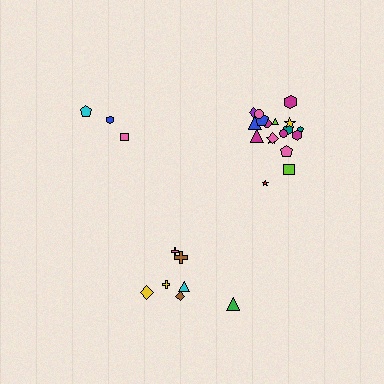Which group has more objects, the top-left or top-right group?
The top-right group.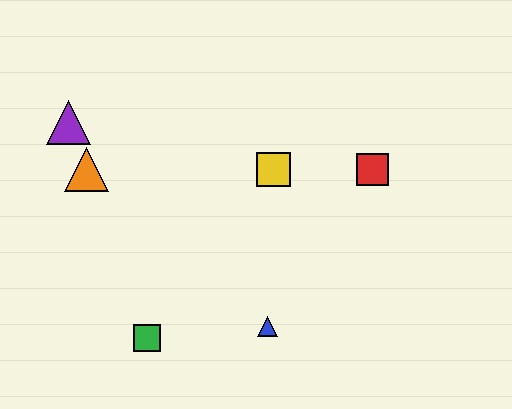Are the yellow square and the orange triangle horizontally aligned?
Yes, both are at y≈169.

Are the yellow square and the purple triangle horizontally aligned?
No, the yellow square is at y≈169 and the purple triangle is at y≈123.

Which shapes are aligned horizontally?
The red square, the yellow square, the orange triangle are aligned horizontally.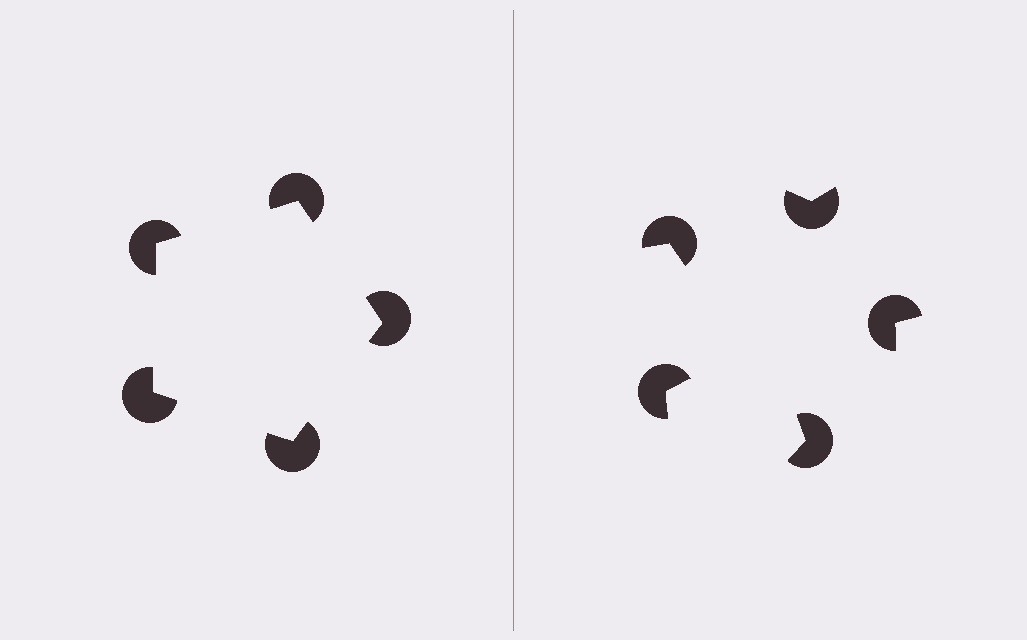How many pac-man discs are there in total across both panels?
10 — 5 on each side.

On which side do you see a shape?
An illusory pentagon appears on the left side. On the right side the wedge cuts are rotated, so no coherent shape forms.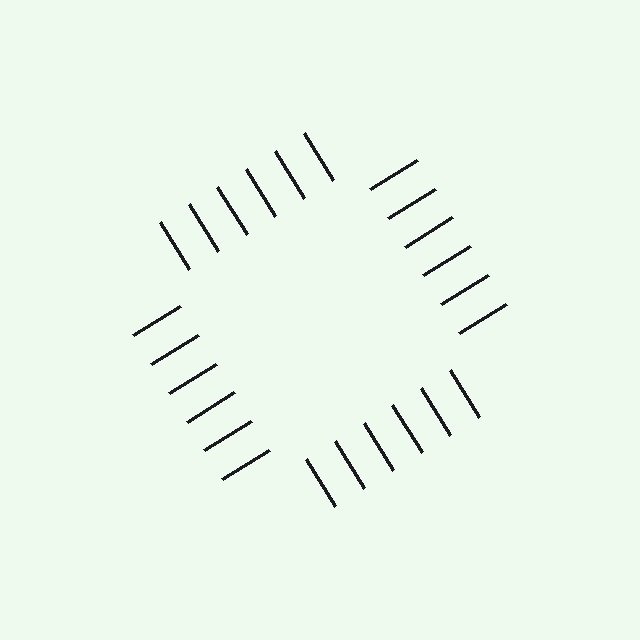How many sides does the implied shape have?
4 sides — the line-ends trace a square.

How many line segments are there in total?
24 — 6 along each of the 4 edges.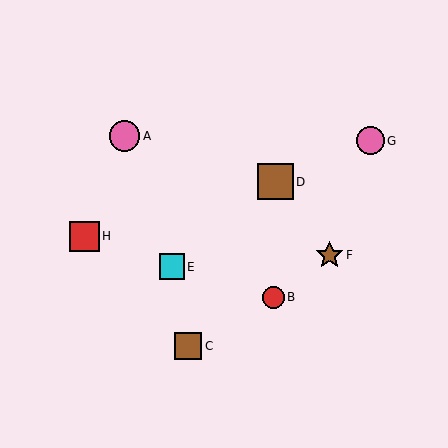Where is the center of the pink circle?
The center of the pink circle is at (370, 141).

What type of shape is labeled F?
Shape F is a brown star.